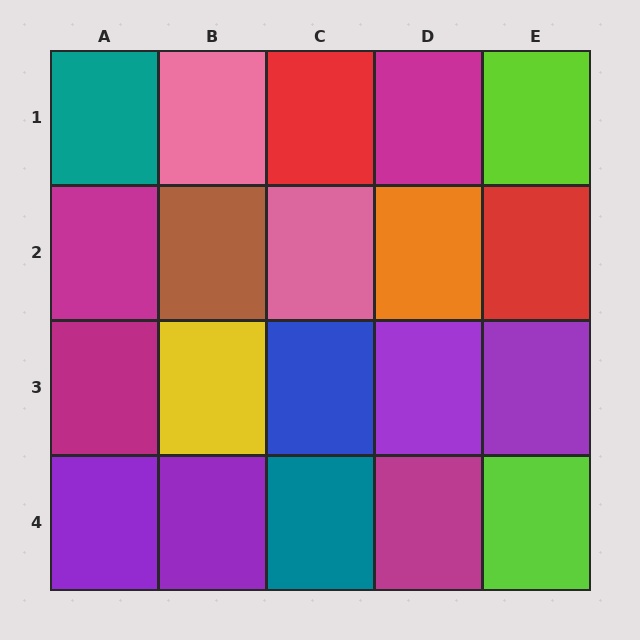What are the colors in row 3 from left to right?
Magenta, yellow, blue, purple, purple.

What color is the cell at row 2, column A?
Magenta.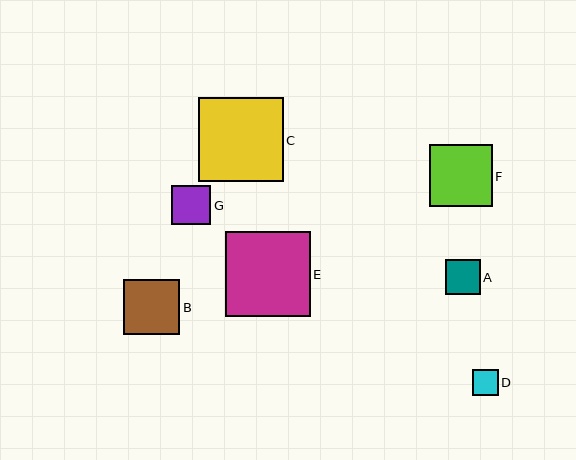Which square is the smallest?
Square D is the smallest with a size of approximately 26 pixels.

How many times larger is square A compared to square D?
Square A is approximately 1.4 times the size of square D.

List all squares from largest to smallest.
From largest to smallest: E, C, F, B, G, A, D.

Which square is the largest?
Square E is the largest with a size of approximately 85 pixels.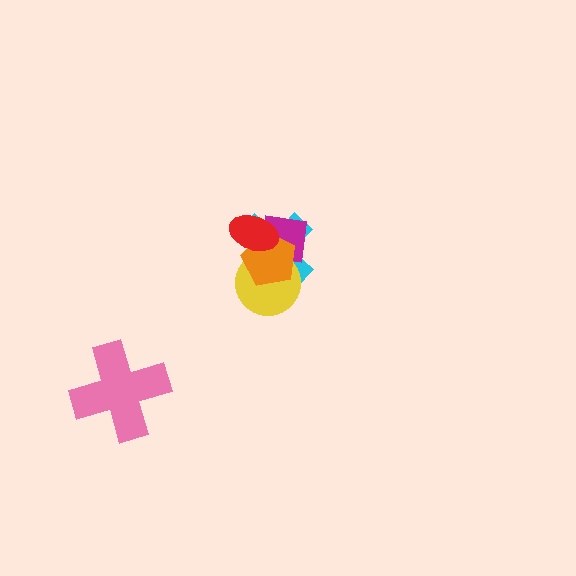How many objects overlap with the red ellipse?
4 objects overlap with the red ellipse.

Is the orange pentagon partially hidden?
Yes, it is partially covered by another shape.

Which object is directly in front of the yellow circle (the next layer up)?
The orange pentagon is directly in front of the yellow circle.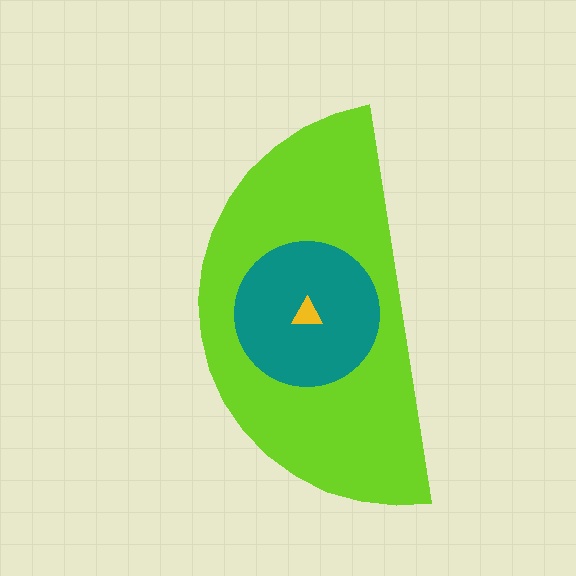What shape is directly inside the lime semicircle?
The teal circle.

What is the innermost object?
The yellow triangle.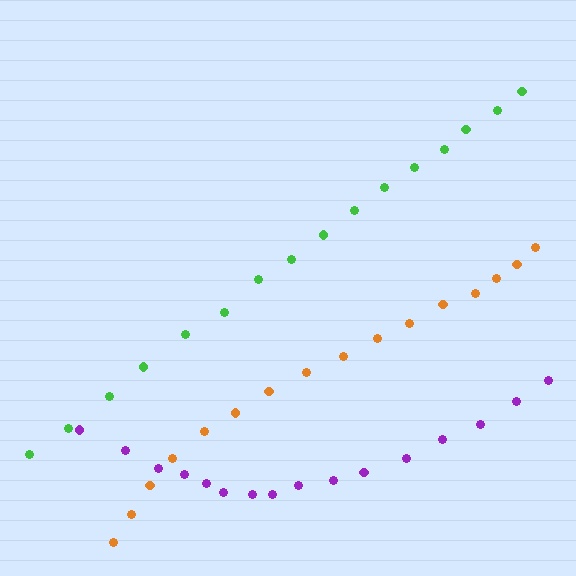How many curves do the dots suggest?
There are 3 distinct paths.